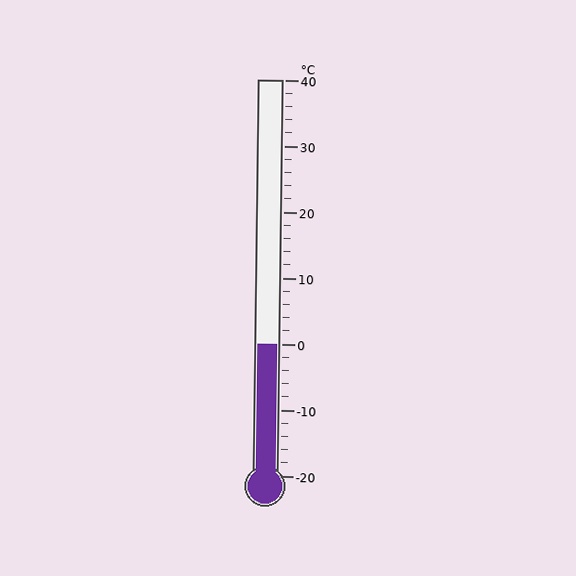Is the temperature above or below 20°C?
The temperature is below 20°C.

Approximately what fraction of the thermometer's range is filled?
The thermometer is filled to approximately 35% of its range.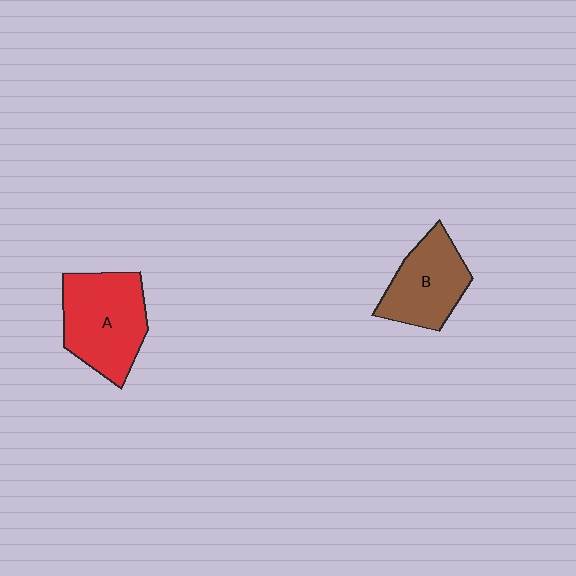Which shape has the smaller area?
Shape B (brown).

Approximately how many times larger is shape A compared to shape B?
Approximately 1.3 times.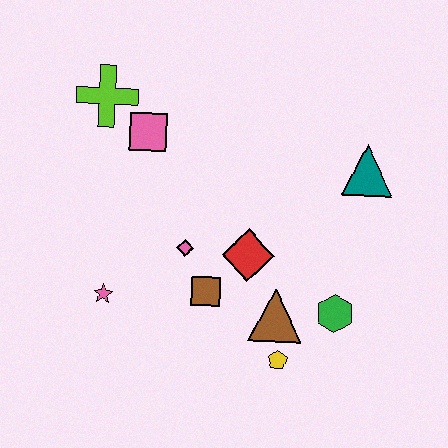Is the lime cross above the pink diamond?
Yes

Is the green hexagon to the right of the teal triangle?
No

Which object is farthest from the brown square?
The lime cross is farthest from the brown square.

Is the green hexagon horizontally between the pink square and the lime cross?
No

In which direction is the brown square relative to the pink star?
The brown square is to the right of the pink star.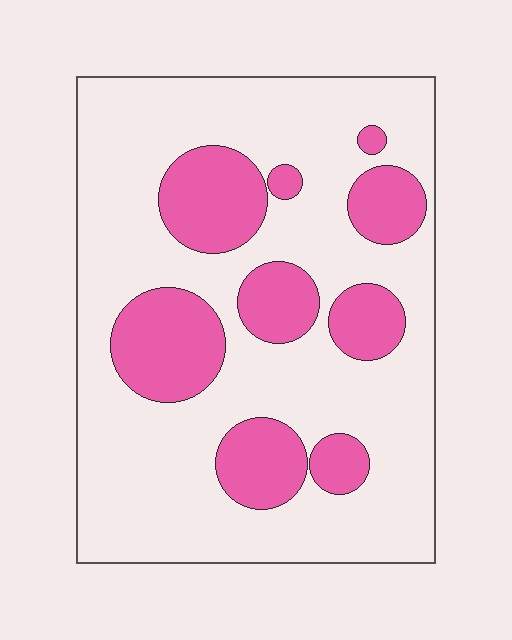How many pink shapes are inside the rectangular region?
9.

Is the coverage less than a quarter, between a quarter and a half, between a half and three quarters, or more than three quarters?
Between a quarter and a half.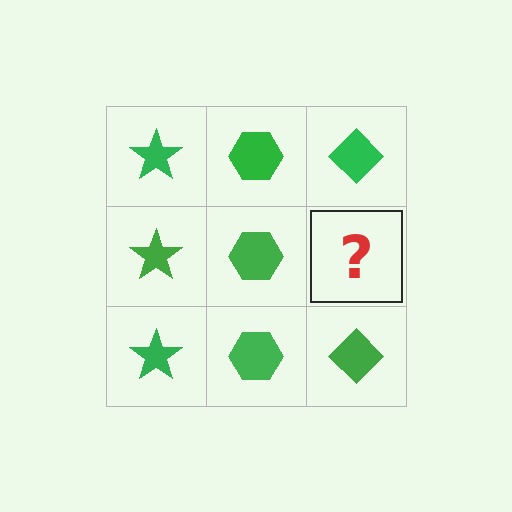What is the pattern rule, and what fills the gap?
The rule is that each column has a consistent shape. The gap should be filled with a green diamond.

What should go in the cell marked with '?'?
The missing cell should contain a green diamond.